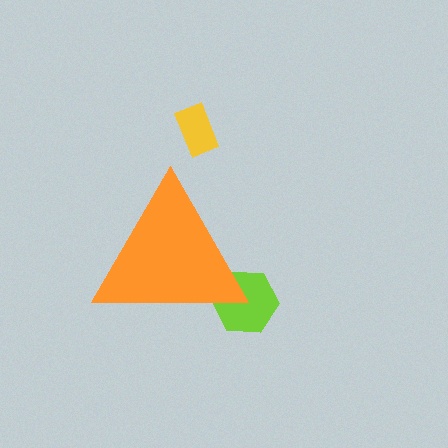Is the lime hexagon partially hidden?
Yes, the lime hexagon is partially hidden behind the orange triangle.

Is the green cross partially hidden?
Yes, the green cross is partially hidden behind the orange triangle.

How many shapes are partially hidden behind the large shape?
2 shapes are partially hidden.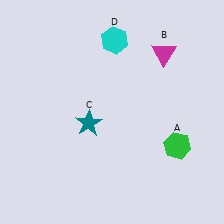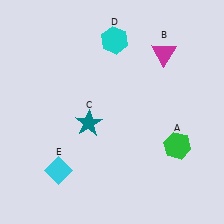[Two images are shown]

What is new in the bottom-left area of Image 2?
A cyan diamond (E) was added in the bottom-left area of Image 2.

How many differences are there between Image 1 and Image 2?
There is 1 difference between the two images.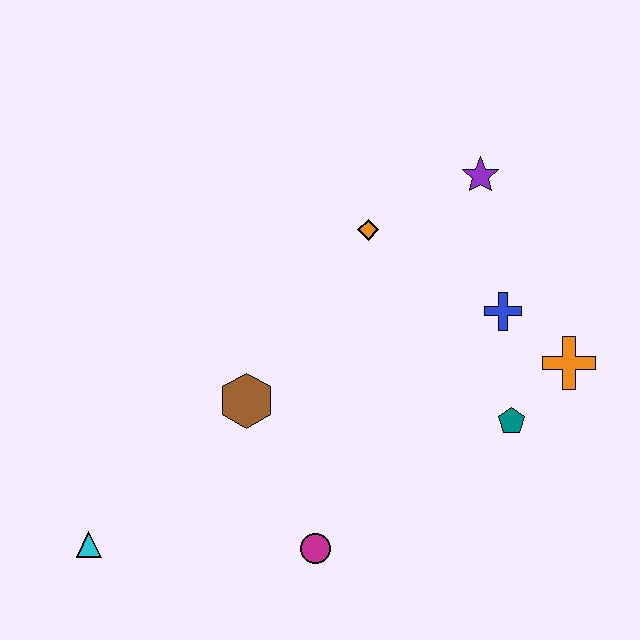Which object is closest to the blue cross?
The orange cross is closest to the blue cross.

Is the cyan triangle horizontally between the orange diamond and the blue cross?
No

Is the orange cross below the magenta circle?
No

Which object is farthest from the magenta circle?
The purple star is farthest from the magenta circle.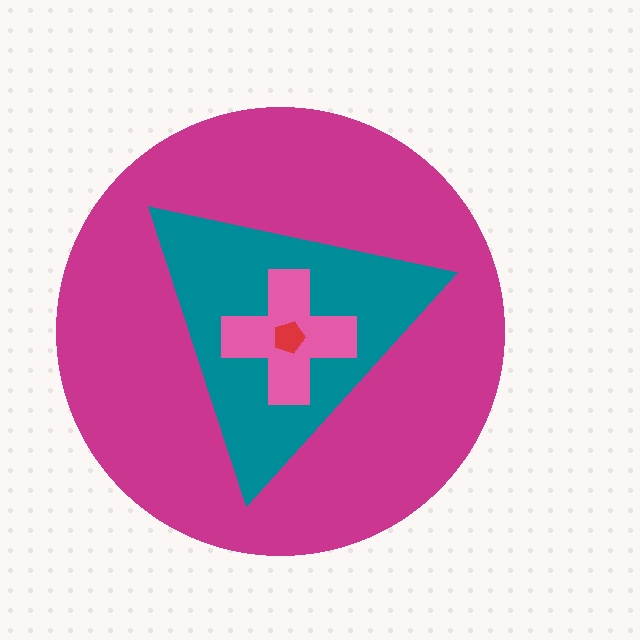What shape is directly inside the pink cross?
The red pentagon.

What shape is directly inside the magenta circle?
The teal triangle.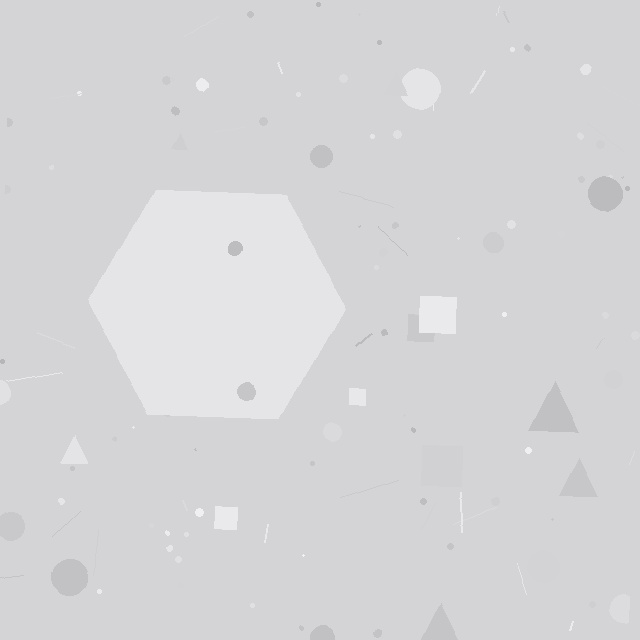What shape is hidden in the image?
A hexagon is hidden in the image.